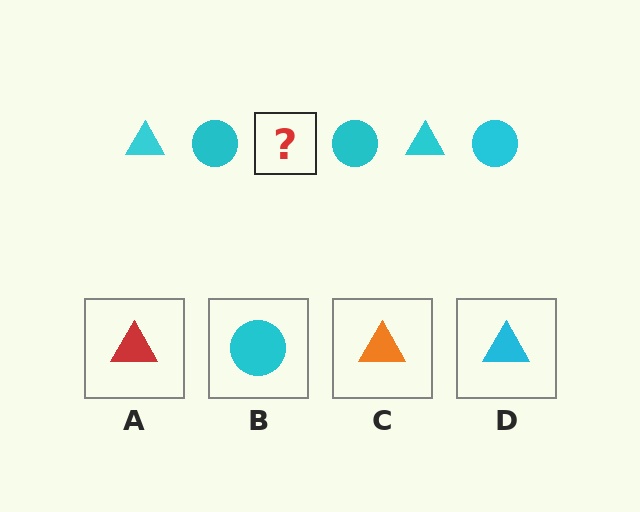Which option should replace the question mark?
Option D.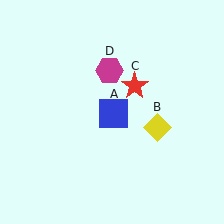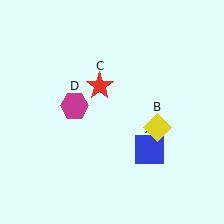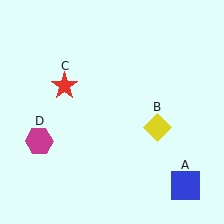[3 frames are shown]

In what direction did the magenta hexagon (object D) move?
The magenta hexagon (object D) moved down and to the left.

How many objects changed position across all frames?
3 objects changed position: blue square (object A), red star (object C), magenta hexagon (object D).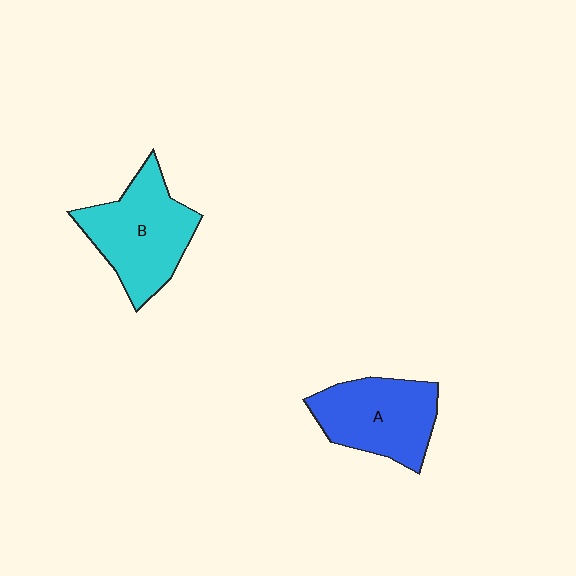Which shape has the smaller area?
Shape A (blue).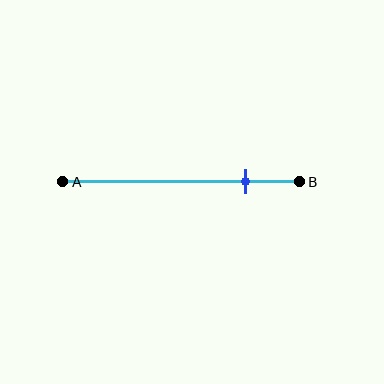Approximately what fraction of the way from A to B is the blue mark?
The blue mark is approximately 75% of the way from A to B.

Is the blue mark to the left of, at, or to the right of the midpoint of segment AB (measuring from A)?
The blue mark is to the right of the midpoint of segment AB.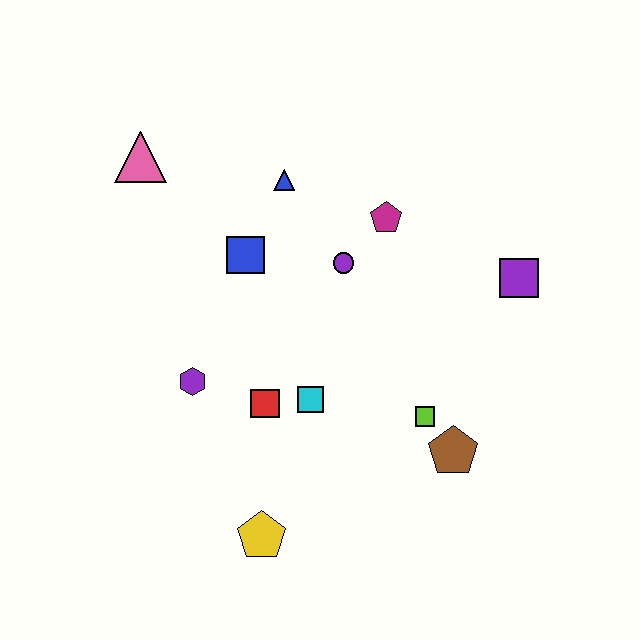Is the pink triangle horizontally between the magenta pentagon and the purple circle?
No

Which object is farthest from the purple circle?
The yellow pentagon is farthest from the purple circle.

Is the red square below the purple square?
Yes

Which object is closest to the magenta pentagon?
The purple circle is closest to the magenta pentagon.